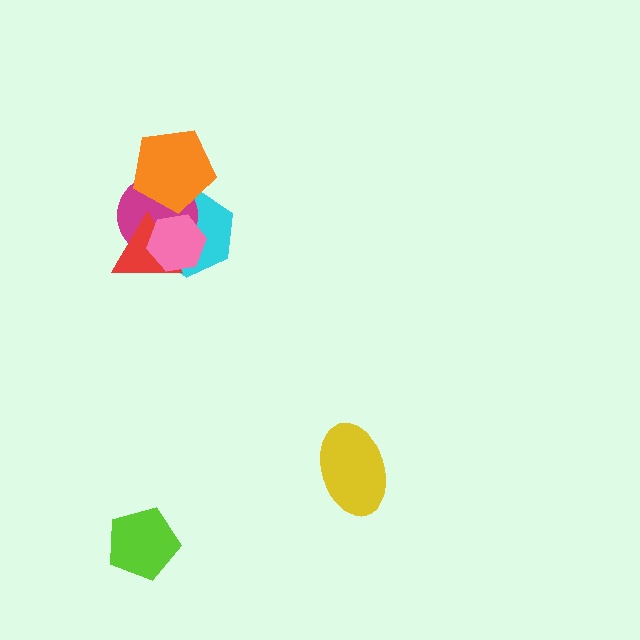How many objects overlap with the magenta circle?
4 objects overlap with the magenta circle.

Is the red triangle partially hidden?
Yes, it is partially covered by another shape.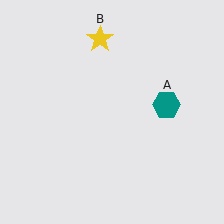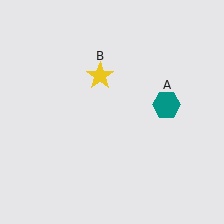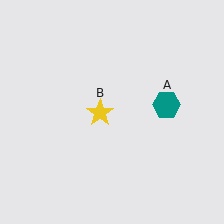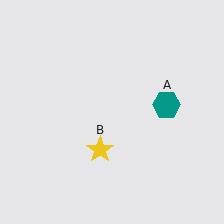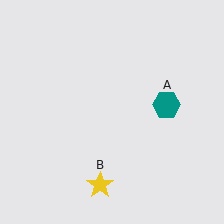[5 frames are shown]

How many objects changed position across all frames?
1 object changed position: yellow star (object B).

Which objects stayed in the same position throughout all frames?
Teal hexagon (object A) remained stationary.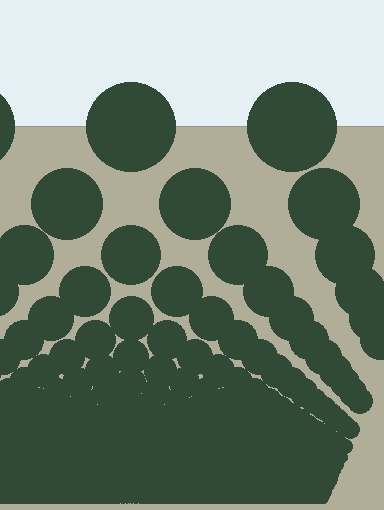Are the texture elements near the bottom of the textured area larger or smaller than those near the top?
Smaller. The gradient is inverted — elements near the bottom are smaller and denser.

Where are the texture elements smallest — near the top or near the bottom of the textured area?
Near the bottom.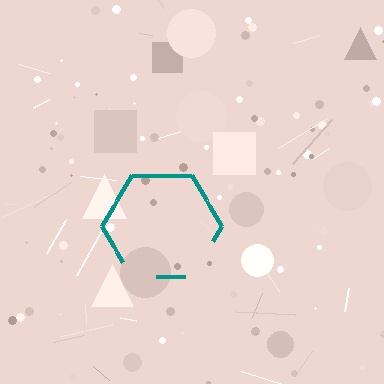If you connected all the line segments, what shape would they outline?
They would outline a hexagon.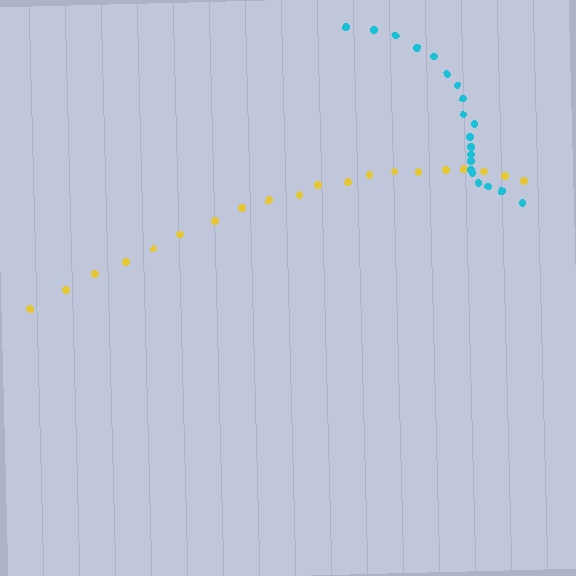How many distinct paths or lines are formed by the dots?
There are 2 distinct paths.